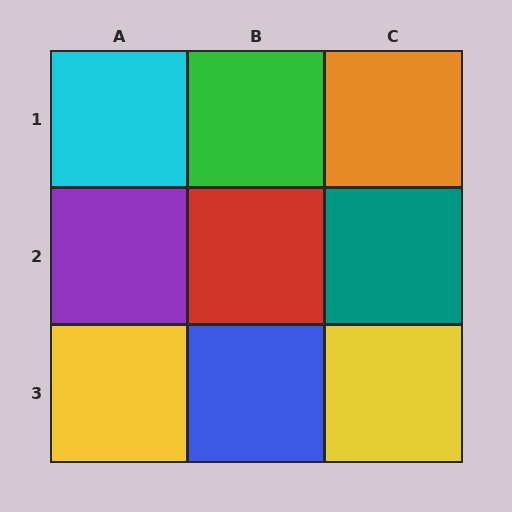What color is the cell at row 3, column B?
Blue.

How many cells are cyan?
1 cell is cyan.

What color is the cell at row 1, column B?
Green.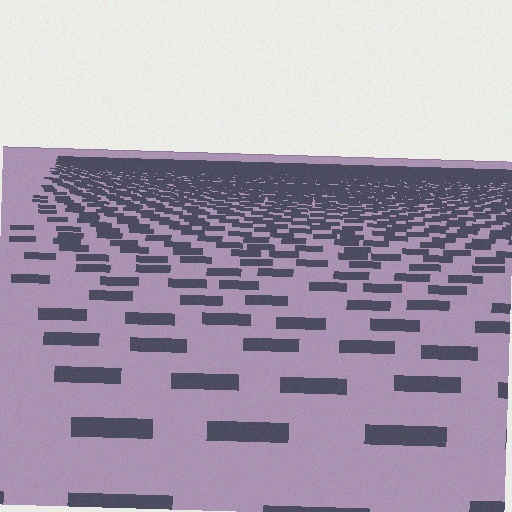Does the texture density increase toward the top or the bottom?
Density increases toward the top.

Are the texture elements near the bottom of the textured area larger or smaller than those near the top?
Larger. Near the bottom, elements are closer to the viewer and appear at a bigger on-screen size.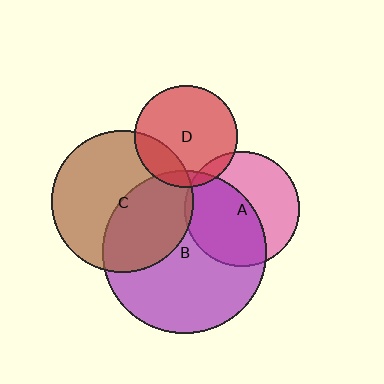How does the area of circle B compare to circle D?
Approximately 2.5 times.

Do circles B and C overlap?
Yes.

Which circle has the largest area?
Circle B (purple).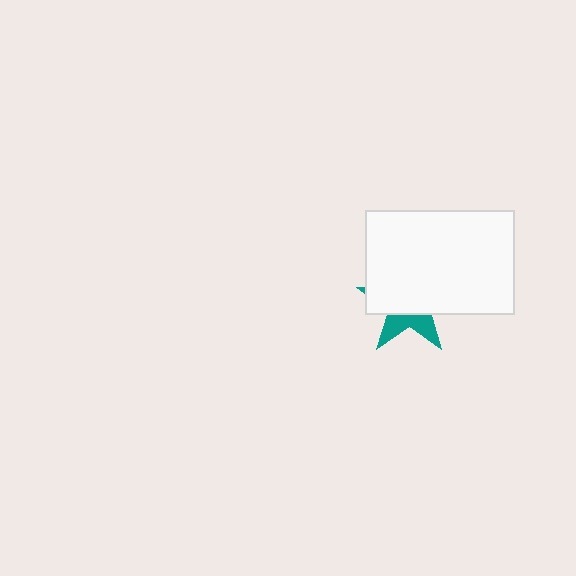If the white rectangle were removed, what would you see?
You would see the complete teal star.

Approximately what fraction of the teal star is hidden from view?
Roughly 67% of the teal star is hidden behind the white rectangle.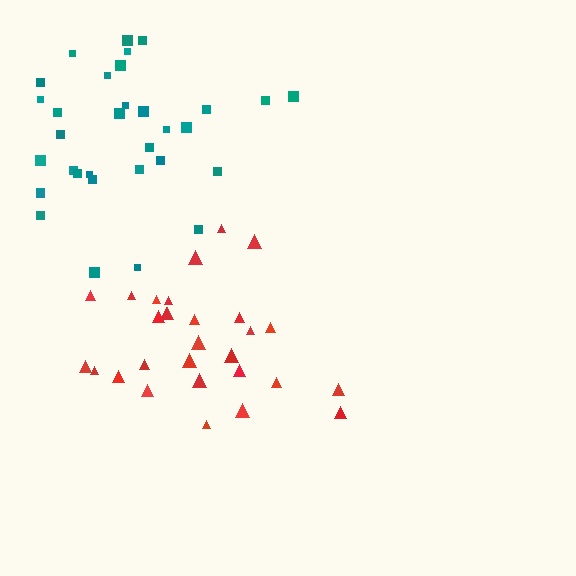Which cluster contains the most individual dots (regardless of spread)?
Teal (33).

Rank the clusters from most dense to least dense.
teal, red.